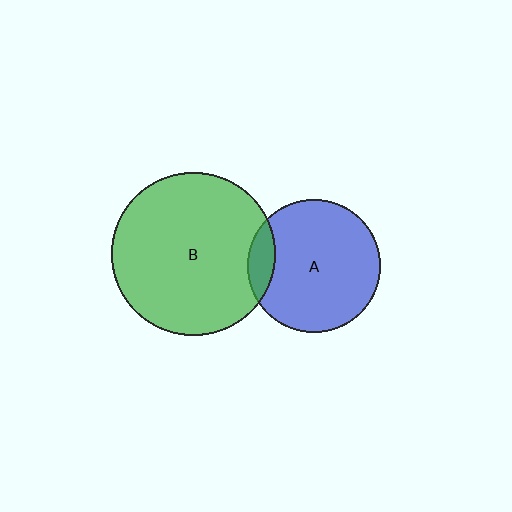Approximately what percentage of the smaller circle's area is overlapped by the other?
Approximately 10%.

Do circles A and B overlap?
Yes.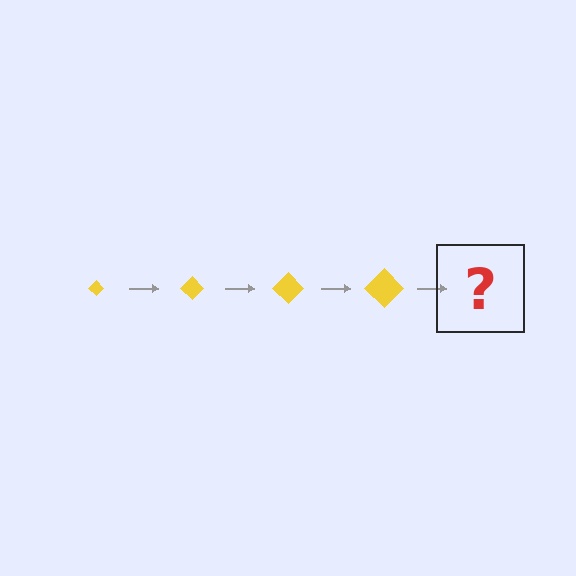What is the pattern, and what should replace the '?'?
The pattern is that the diamond gets progressively larger each step. The '?' should be a yellow diamond, larger than the previous one.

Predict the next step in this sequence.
The next step is a yellow diamond, larger than the previous one.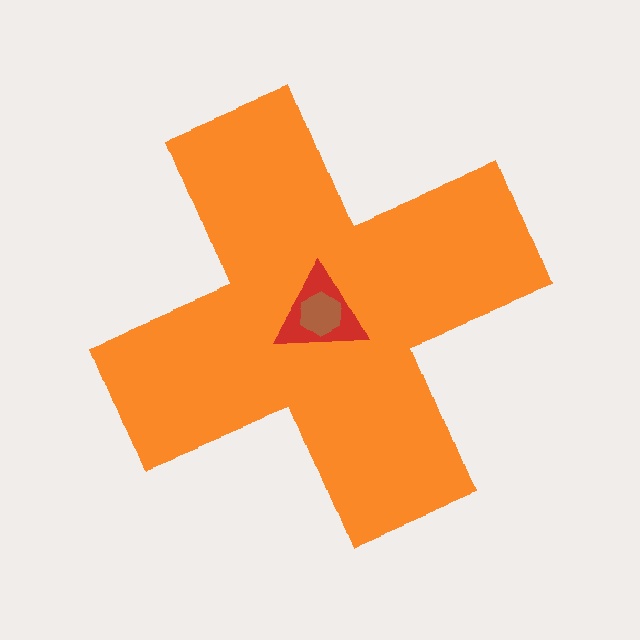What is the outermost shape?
The orange cross.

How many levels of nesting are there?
3.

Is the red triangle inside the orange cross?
Yes.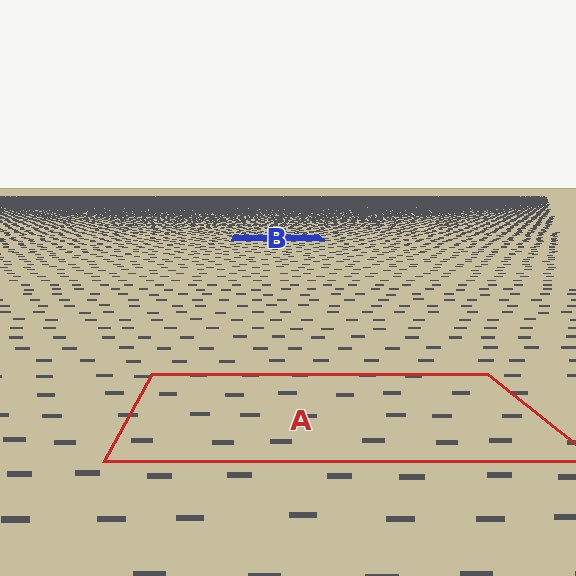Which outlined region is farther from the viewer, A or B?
Region B is farther from the viewer — the texture elements inside it appear smaller and more densely packed.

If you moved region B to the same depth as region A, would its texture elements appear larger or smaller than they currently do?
They would appear larger. At a closer depth, the same texture elements are projected at a bigger on-screen size.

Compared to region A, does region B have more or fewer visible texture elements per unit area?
Region B has more texture elements per unit area — they are packed more densely because it is farther away.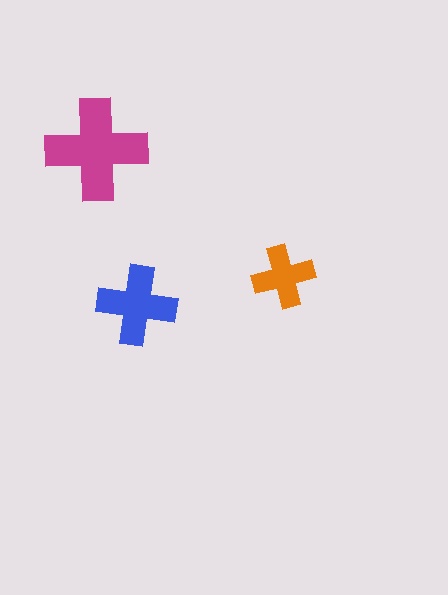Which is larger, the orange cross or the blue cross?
The blue one.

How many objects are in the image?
There are 3 objects in the image.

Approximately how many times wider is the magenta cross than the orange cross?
About 1.5 times wider.